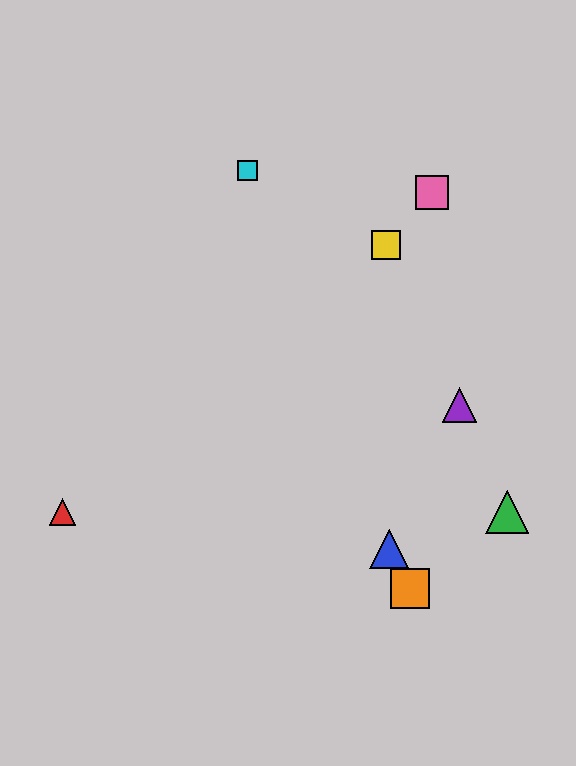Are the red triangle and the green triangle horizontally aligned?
Yes, both are at y≈512.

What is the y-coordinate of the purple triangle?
The purple triangle is at y≈405.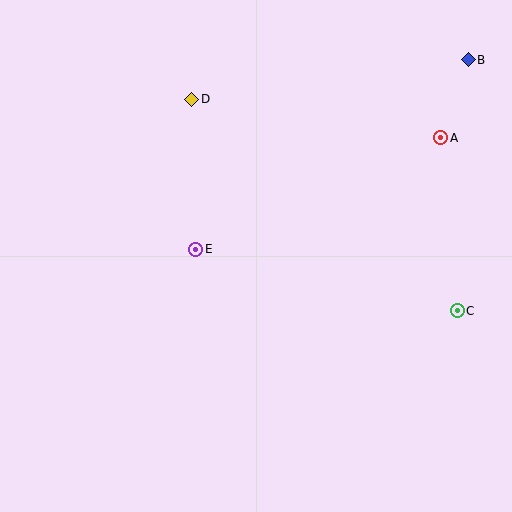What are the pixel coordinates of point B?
Point B is at (468, 60).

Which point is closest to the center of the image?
Point E at (196, 249) is closest to the center.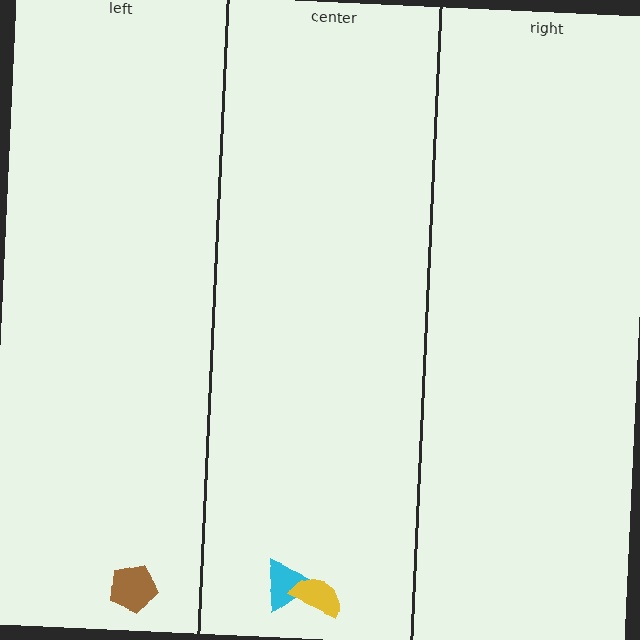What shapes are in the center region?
The cyan triangle, the yellow semicircle.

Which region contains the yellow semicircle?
The center region.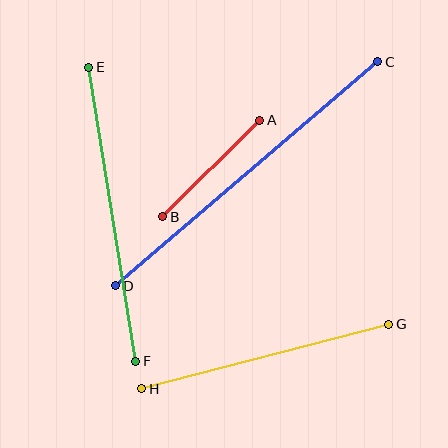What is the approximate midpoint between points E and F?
The midpoint is at approximately (112, 214) pixels.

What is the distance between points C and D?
The distance is approximately 344 pixels.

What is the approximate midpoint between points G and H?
The midpoint is at approximately (265, 357) pixels.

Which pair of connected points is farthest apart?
Points C and D are farthest apart.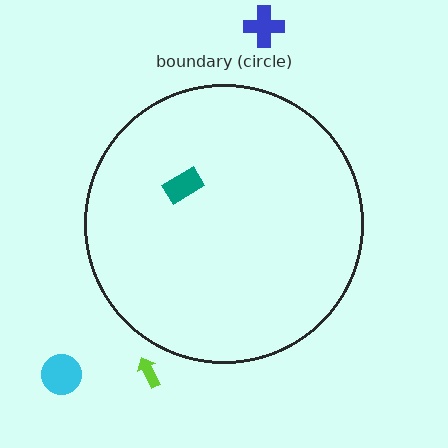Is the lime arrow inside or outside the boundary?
Outside.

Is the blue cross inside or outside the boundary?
Outside.